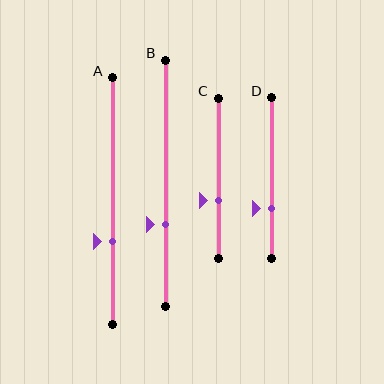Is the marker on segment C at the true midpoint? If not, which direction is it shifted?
No, the marker on segment C is shifted downward by about 13% of the segment length.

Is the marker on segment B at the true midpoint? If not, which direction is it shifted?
No, the marker on segment B is shifted downward by about 17% of the segment length.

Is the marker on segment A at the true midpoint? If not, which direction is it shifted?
No, the marker on segment A is shifted downward by about 17% of the segment length.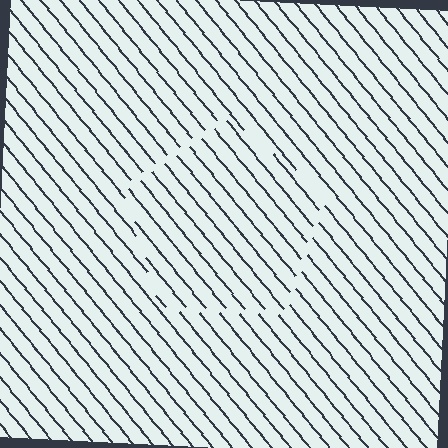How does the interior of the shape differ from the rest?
The interior of the shape contains the same grating, shifted by half a period — the contour is defined by the phase discontinuity where line-ends from the inner and outer gratings abut.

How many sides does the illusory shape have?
5 sides — the line-ends trace a pentagon.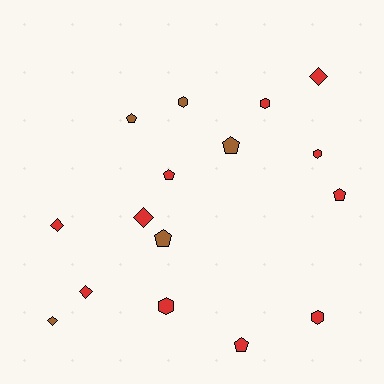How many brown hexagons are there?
There is 1 brown hexagon.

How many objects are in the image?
There are 16 objects.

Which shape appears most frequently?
Pentagon, with 6 objects.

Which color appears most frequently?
Red, with 11 objects.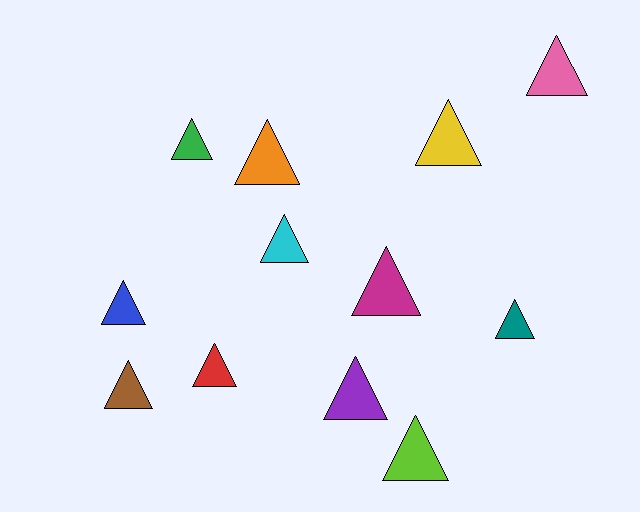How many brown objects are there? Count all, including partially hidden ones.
There is 1 brown object.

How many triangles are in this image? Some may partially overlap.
There are 12 triangles.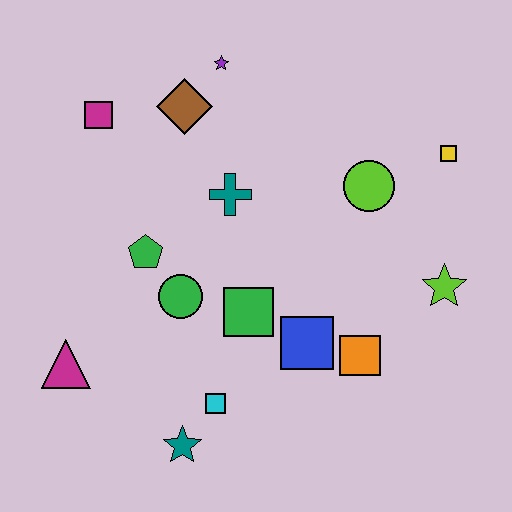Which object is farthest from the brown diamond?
The teal star is farthest from the brown diamond.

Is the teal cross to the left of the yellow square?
Yes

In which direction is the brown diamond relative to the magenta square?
The brown diamond is to the right of the magenta square.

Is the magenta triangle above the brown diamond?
No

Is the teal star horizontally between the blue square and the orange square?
No